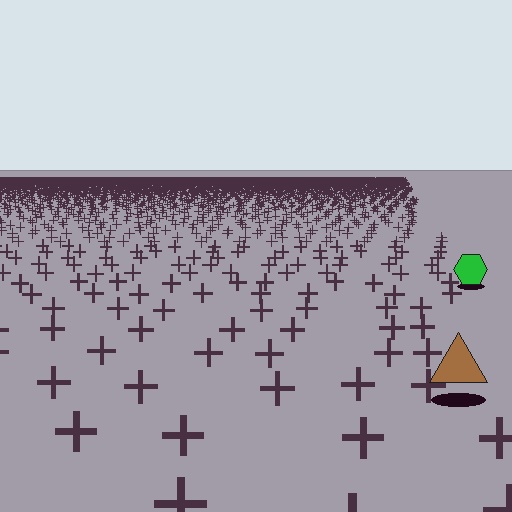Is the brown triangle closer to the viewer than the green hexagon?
Yes. The brown triangle is closer — you can tell from the texture gradient: the ground texture is coarser near it.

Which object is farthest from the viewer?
The green hexagon is farthest from the viewer. It appears smaller and the ground texture around it is denser.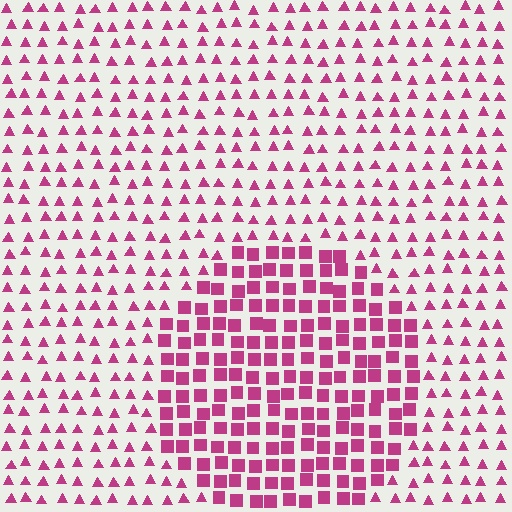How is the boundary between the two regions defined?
The boundary is defined by a change in element shape: squares inside vs. triangles outside. All elements share the same color and spacing.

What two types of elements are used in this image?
The image uses squares inside the circle region and triangles outside it.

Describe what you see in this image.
The image is filled with small magenta elements arranged in a uniform grid. A circle-shaped region contains squares, while the surrounding area contains triangles. The boundary is defined purely by the change in element shape.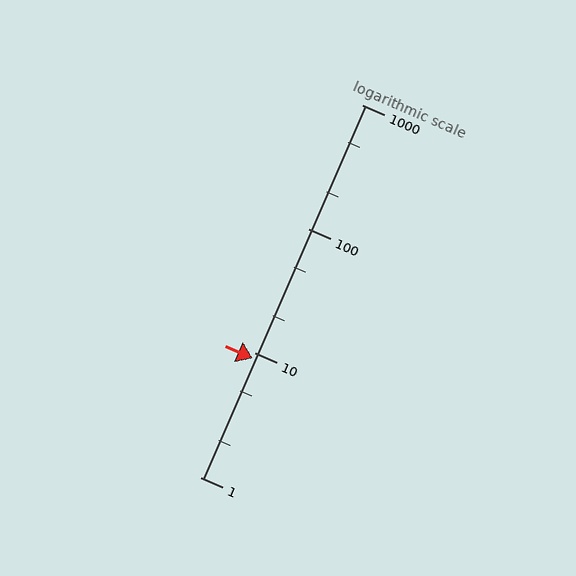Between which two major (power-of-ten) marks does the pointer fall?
The pointer is between 1 and 10.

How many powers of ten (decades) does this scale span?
The scale spans 3 decades, from 1 to 1000.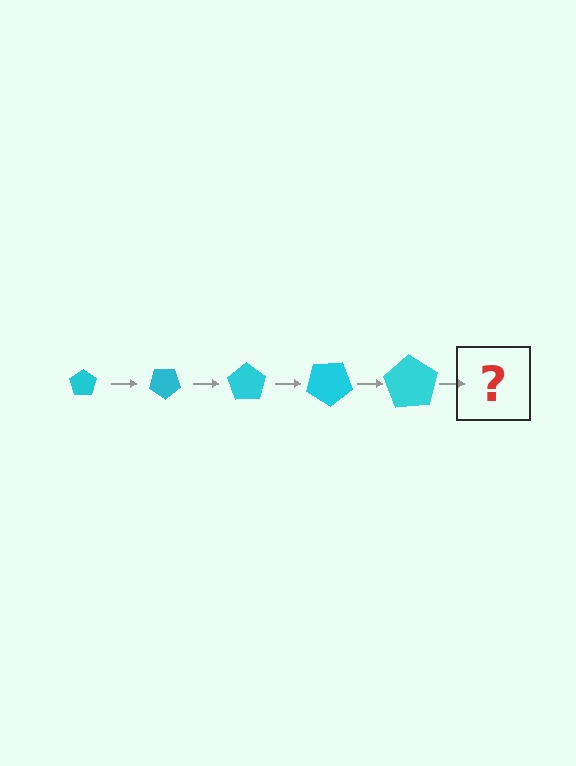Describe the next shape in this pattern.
It should be a pentagon, larger than the previous one and rotated 175 degrees from the start.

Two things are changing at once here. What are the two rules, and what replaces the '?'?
The two rules are that the pentagon grows larger each step and it rotates 35 degrees each step. The '?' should be a pentagon, larger than the previous one and rotated 175 degrees from the start.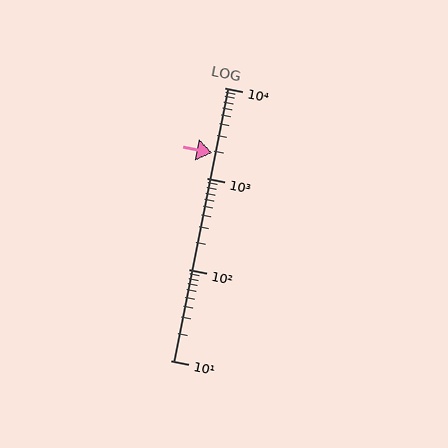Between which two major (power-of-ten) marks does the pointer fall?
The pointer is between 1000 and 10000.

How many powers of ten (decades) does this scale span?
The scale spans 3 decades, from 10 to 10000.